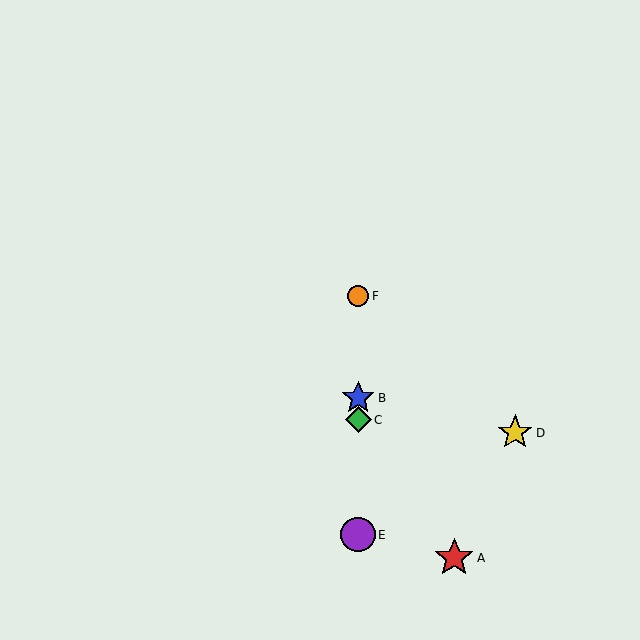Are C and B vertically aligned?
Yes, both are at x≈358.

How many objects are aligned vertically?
4 objects (B, C, E, F) are aligned vertically.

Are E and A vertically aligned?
No, E is at x≈358 and A is at x≈454.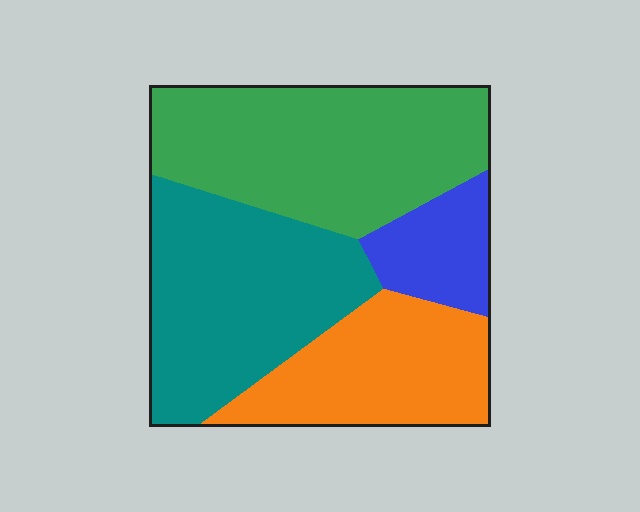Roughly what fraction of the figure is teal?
Teal covers 32% of the figure.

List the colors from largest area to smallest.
From largest to smallest: green, teal, orange, blue.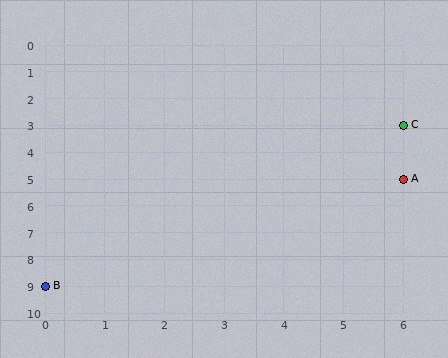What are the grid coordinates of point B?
Point B is at grid coordinates (0, 9).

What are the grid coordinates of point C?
Point C is at grid coordinates (6, 3).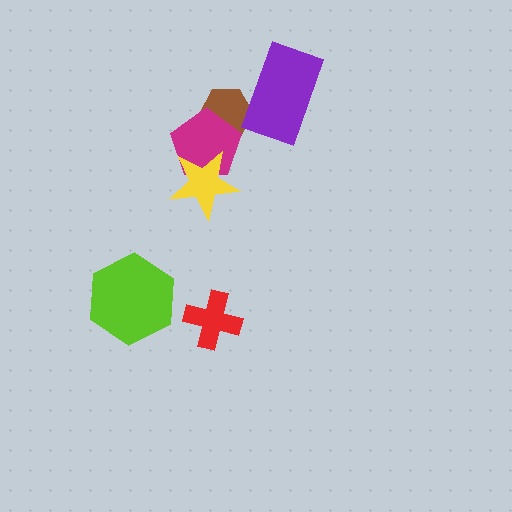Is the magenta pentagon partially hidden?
Yes, it is partially covered by another shape.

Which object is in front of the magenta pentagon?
The yellow star is in front of the magenta pentagon.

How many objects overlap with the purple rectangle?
1 object overlaps with the purple rectangle.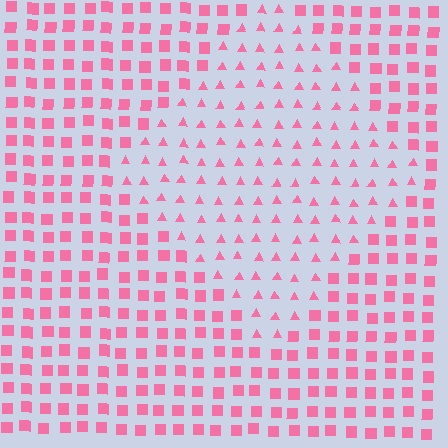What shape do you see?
I see a diamond.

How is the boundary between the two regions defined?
The boundary is defined by a change in element shape: triangles inside vs. squares outside. All elements share the same color and spacing.